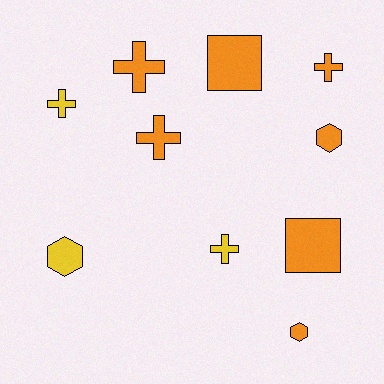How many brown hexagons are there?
There are no brown hexagons.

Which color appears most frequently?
Orange, with 7 objects.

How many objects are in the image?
There are 10 objects.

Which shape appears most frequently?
Cross, with 5 objects.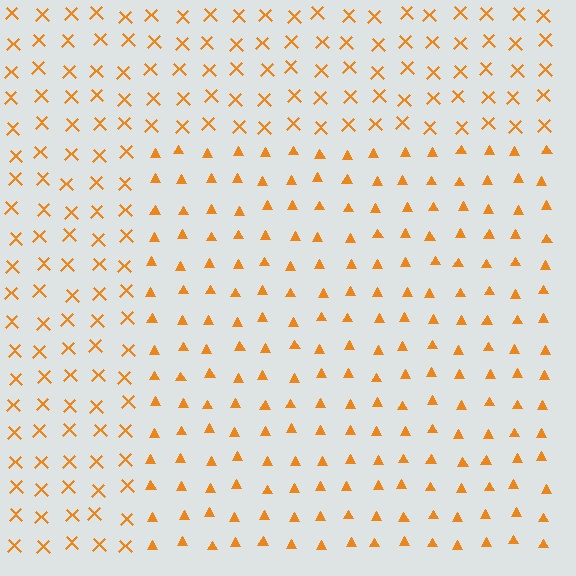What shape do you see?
I see a rectangle.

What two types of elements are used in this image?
The image uses triangles inside the rectangle region and X marks outside it.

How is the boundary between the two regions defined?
The boundary is defined by a change in element shape: triangles inside vs. X marks outside. All elements share the same color and spacing.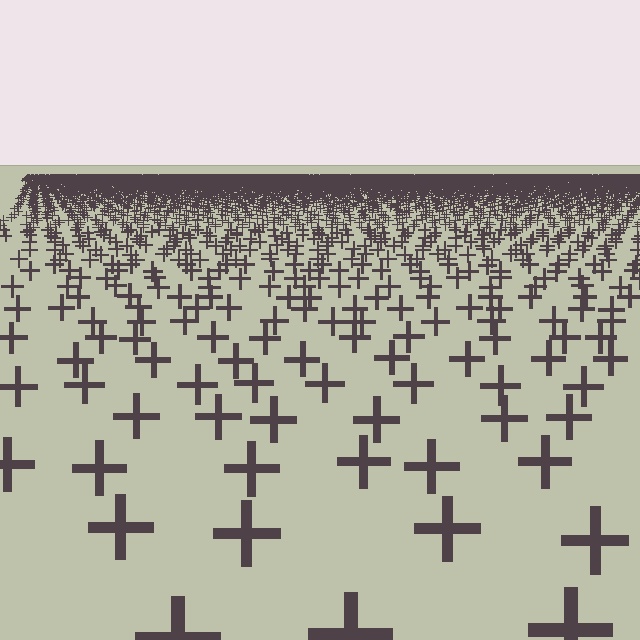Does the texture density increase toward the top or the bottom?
Density increases toward the top.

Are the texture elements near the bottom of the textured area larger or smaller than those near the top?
Larger. Near the bottom, elements are closer to the viewer and appear at a bigger on-screen size.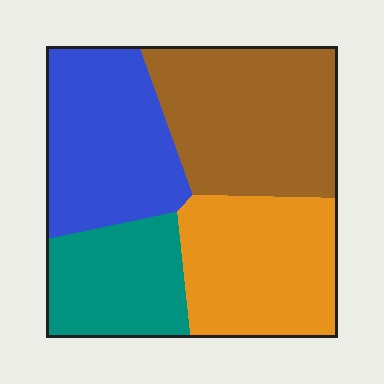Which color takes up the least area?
Teal, at roughly 20%.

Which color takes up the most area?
Brown, at roughly 30%.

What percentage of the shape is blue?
Blue covers 26% of the shape.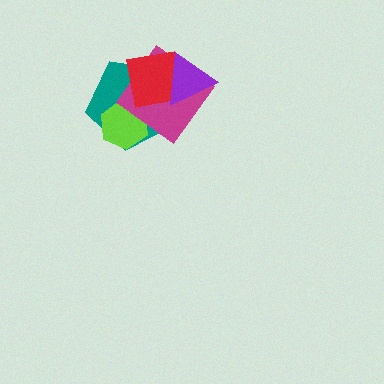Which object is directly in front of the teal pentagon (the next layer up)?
The lime hexagon is directly in front of the teal pentagon.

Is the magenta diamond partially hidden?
Yes, it is partially covered by another shape.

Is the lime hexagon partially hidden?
Yes, it is partially covered by another shape.